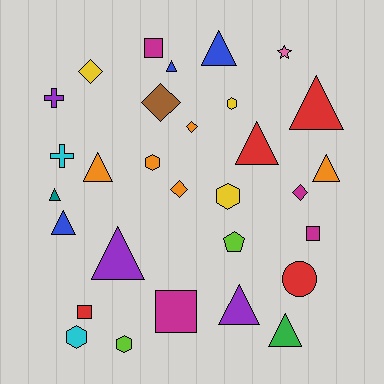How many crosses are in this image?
There are 2 crosses.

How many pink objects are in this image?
There is 1 pink object.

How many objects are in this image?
There are 30 objects.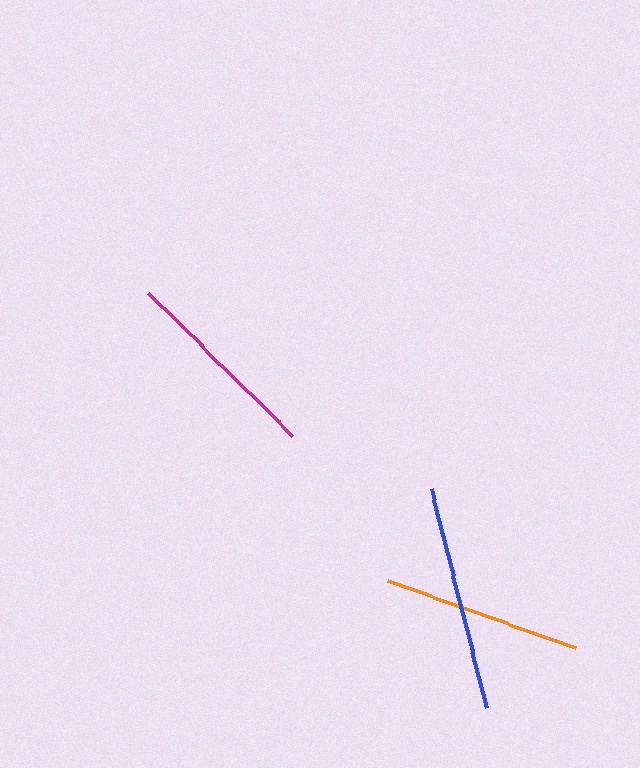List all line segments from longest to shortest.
From longest to shortest: blue, magenta, orange.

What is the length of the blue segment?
The blue segment is approximately 226 pixels long.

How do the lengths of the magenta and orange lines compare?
The magenta and orange lines are approximately the same length.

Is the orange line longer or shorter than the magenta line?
The magenta line is longer than the orange line.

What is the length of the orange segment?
The orange segment is approximately 199 pixels long.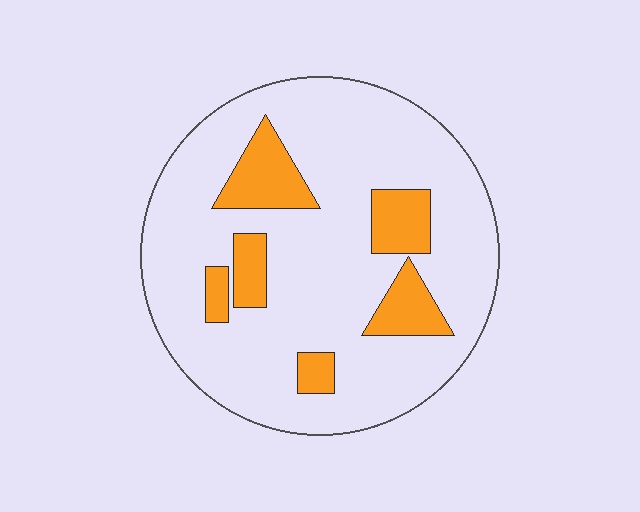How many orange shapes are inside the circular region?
6.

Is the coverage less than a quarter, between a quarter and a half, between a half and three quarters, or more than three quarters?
Less than a quarter.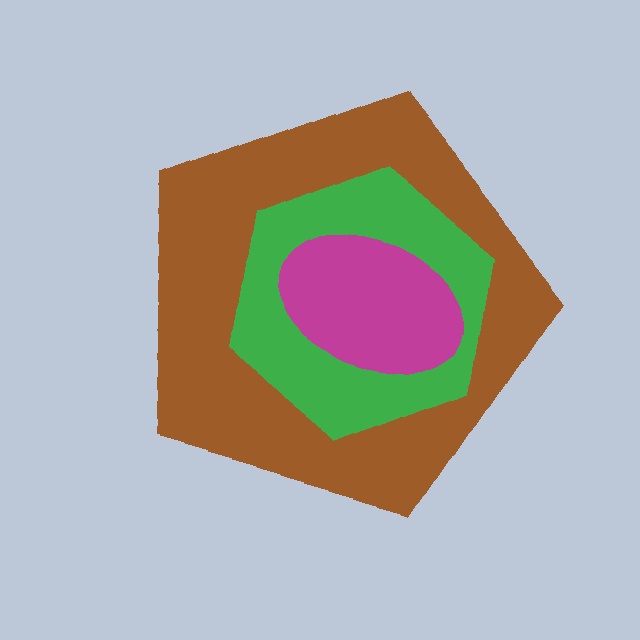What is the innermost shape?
The magenta ellipse.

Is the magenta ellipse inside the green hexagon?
Yes.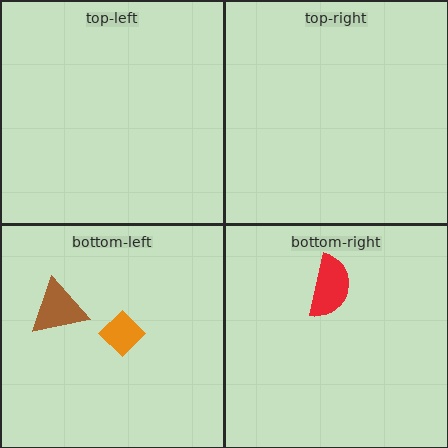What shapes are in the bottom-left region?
The orange diamond, the brown triangle.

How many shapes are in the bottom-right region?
1.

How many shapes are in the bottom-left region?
2.